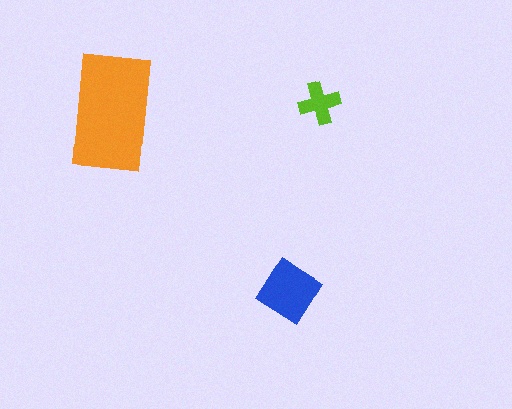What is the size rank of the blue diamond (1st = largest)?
2nd.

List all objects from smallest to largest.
The lime cross, the blue diamond, the orange rectangle.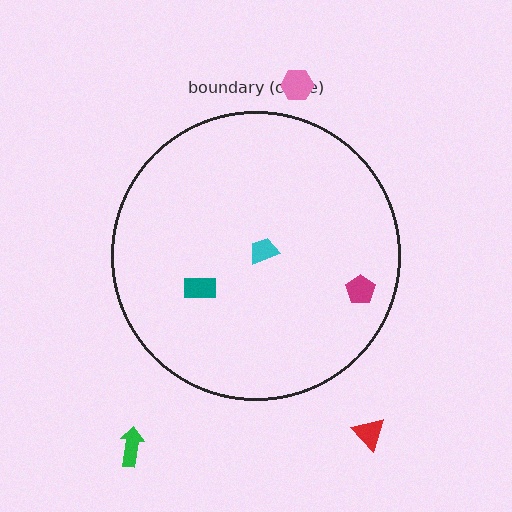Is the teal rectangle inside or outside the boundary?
Inside.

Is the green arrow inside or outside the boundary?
Outside.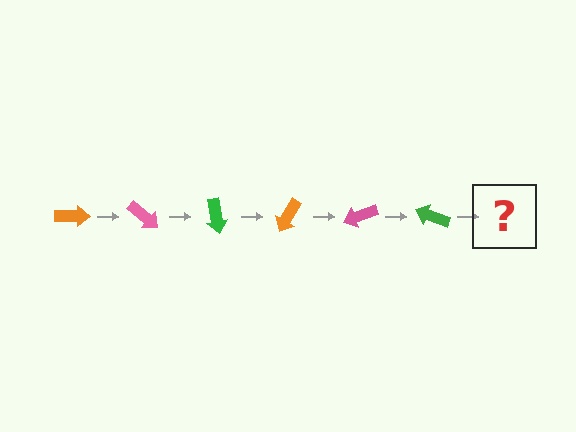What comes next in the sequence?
The next element should be an orange arrow, rotated 240 degrees from the start.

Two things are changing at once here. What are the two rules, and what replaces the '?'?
The two rules are that it rotates 40 degrees each step and the color cycles through orange, pink, and green. The '?' should be an orange arrow, rotated 240 degrees from the start.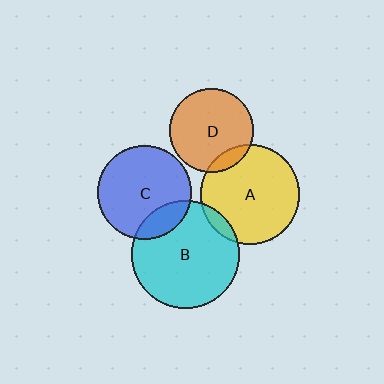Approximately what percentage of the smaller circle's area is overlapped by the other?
Approximately 5%.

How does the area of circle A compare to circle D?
Approximately 1.4 times.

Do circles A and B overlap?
Yes.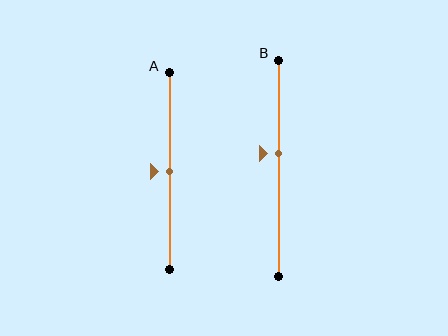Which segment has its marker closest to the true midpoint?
Segment A has its marker closest to the true midpoint.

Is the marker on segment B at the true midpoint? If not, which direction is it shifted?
No, the marker on segment B is shifted upward by about 7% of the segment length.